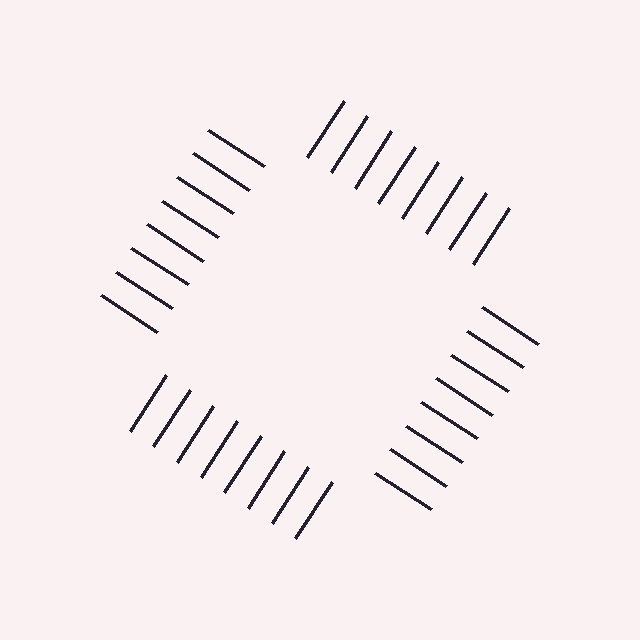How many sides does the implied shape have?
4 sides — the line-ends trace a square.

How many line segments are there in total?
32 — 8 along each of the 4 edges.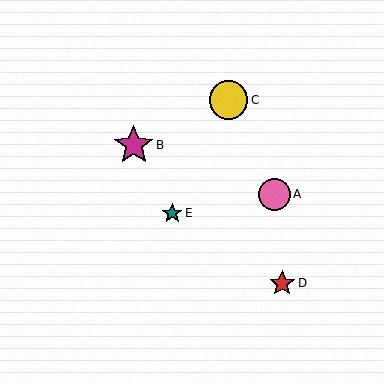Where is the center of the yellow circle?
The center of the yellow circle is at (229, 100).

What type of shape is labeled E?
Shape E is a teal star.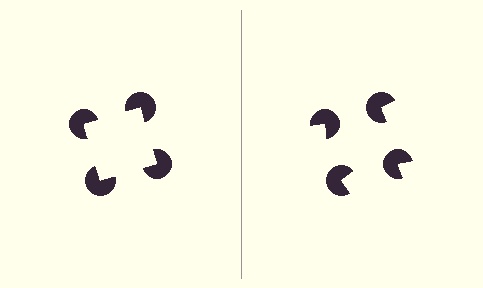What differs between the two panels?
The pac-man discs are positioned identically on both sides; only the wedge orientations differ. On the left they align to a square; on the right they are misaligned.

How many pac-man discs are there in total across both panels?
8 — 4 on each side.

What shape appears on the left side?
An illusory square.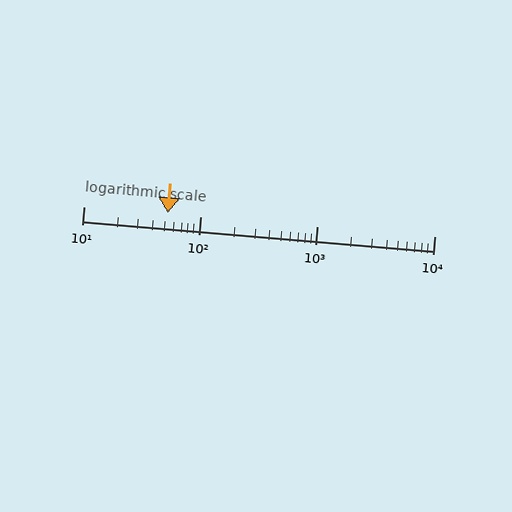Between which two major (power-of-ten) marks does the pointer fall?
The pointer is between 10 and 100.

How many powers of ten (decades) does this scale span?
The scale spans 3 decades, from 10 to 10000.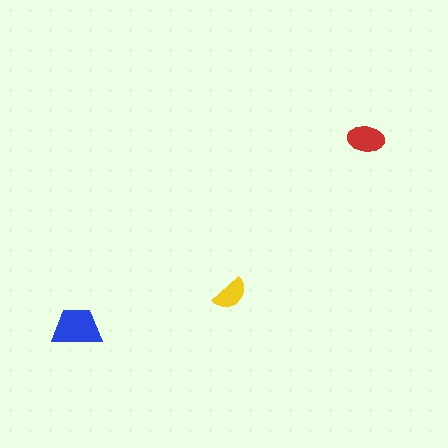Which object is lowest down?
The blue trapezoid is bottommost.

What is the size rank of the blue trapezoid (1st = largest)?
1st.